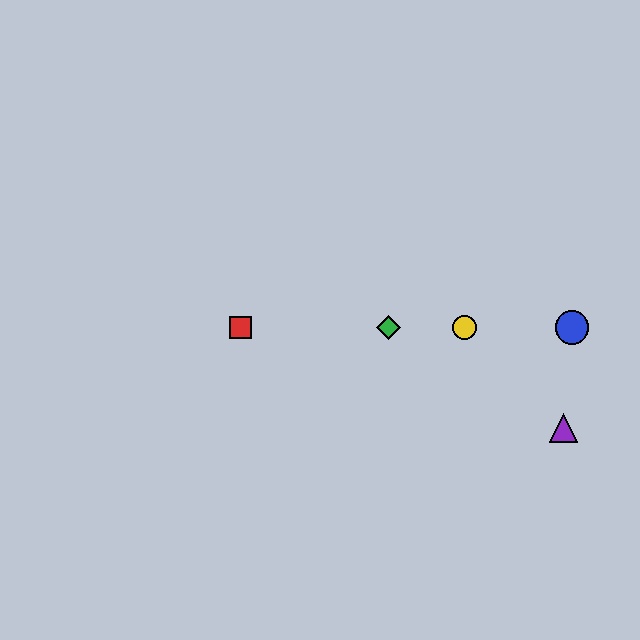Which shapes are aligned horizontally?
The red square, the blue circle, the green diamond, the yellow circle are aligned horizontally.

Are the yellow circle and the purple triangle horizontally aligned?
No, the yellow circle is at y≈327 and the purple triangle is at y≈428.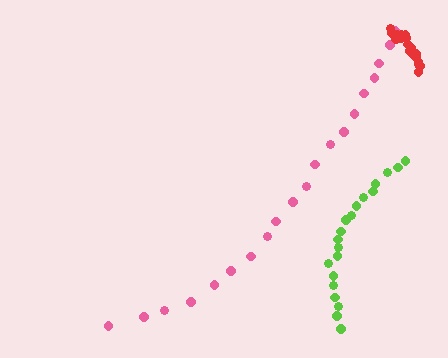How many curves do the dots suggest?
There are 3 distinct paths.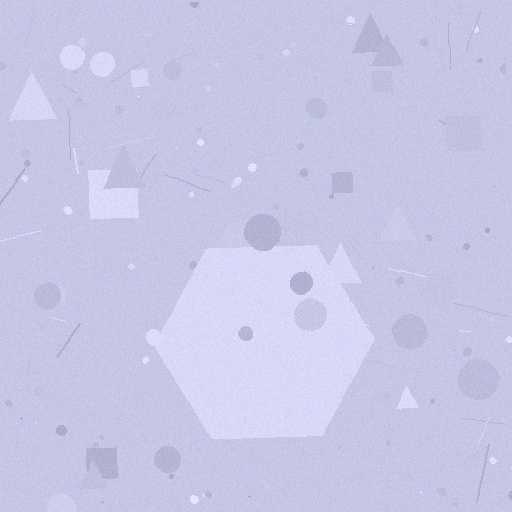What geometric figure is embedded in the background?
A hexagon is embedded in the background.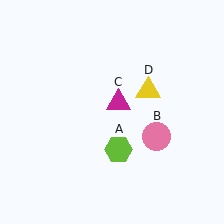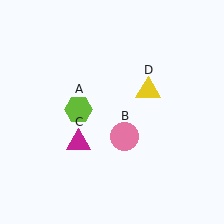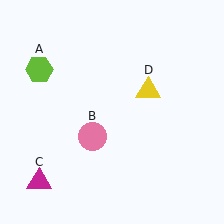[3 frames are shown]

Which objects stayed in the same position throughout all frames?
Yellow triangle (object D) remained stationary.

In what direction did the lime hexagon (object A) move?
The lime hexagon (object A) moved up and to the left.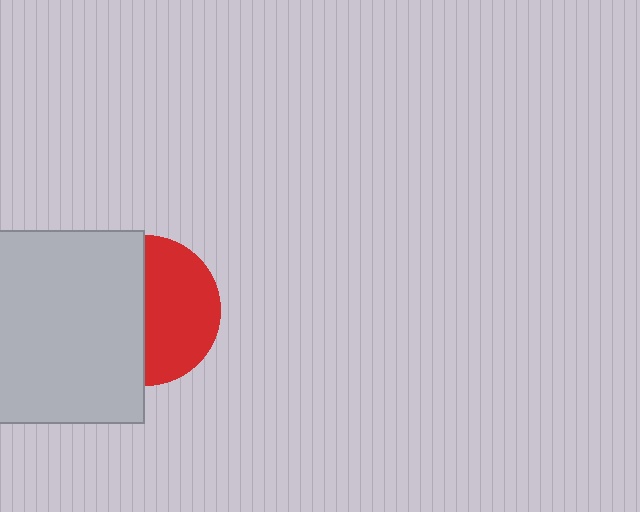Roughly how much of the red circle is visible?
About half of it is visible (roughly 50%).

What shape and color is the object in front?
The object in front is a light gray rectangle.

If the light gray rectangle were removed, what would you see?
You would see the complete red circle.